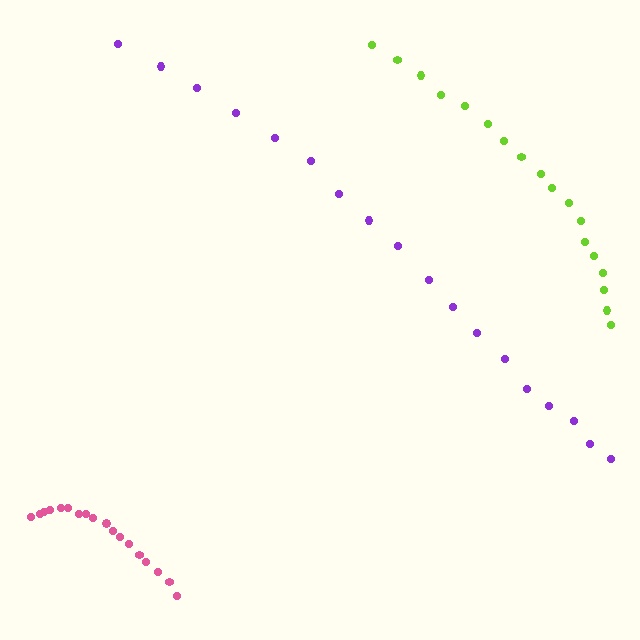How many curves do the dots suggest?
There are 3 distinct paths.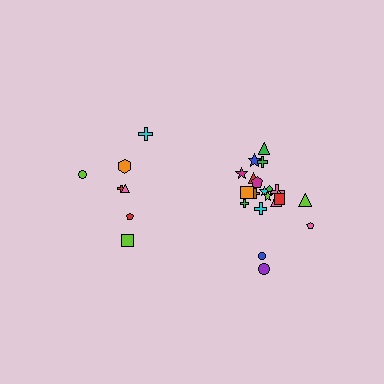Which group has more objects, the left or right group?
The right group.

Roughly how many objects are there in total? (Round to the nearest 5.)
Roughly 30 objects in total.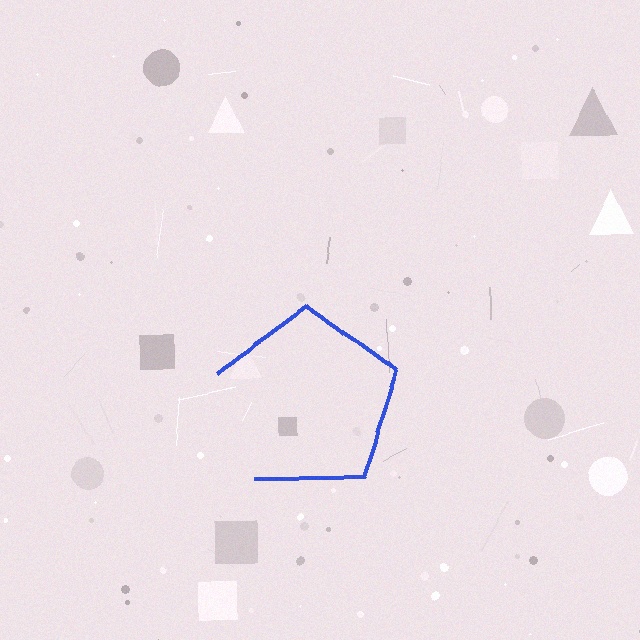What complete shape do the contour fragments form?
The contour fragments form a pentagon.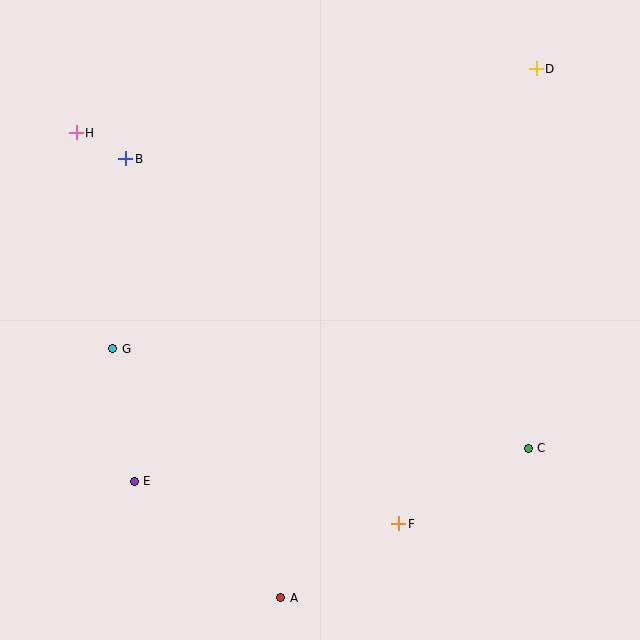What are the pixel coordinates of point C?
Point C is at (528, 448).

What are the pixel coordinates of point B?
Point B is at (126, 159).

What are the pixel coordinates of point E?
Point E is at (134, 481).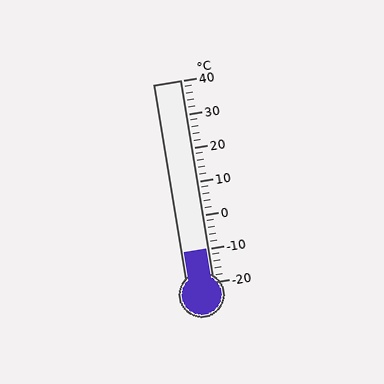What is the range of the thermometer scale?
The thermometer scale ranges from -20°C to 40°C.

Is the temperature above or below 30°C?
The temperature is below 30°C.